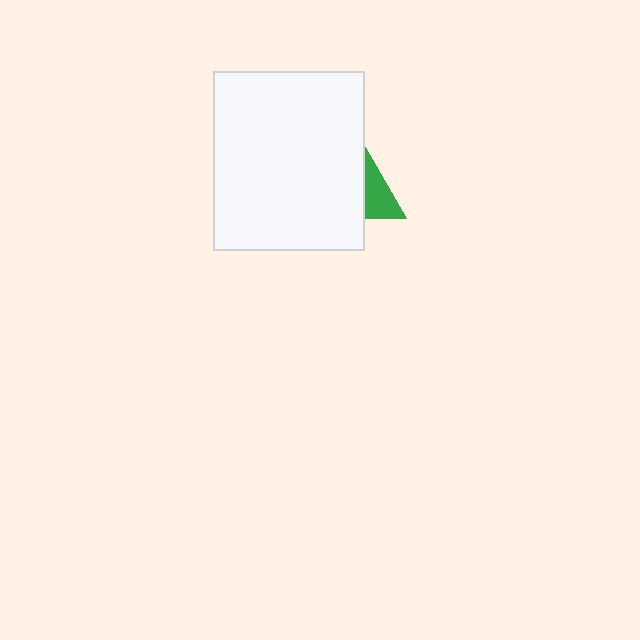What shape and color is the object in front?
The object in front is a white rectangle.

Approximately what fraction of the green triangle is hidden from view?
Roughly 58% of the green triangle is hidden behind the white rectangle.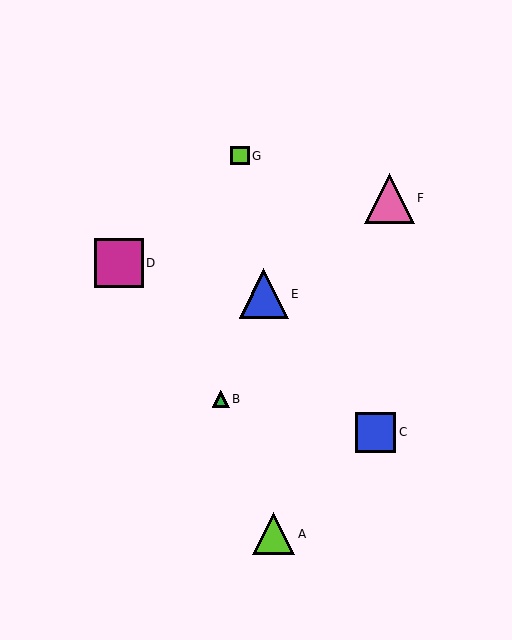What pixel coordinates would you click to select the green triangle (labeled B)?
Click at (221, 399) to select the green triangle B.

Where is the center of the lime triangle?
The center of the lime triangle is at (274, 534).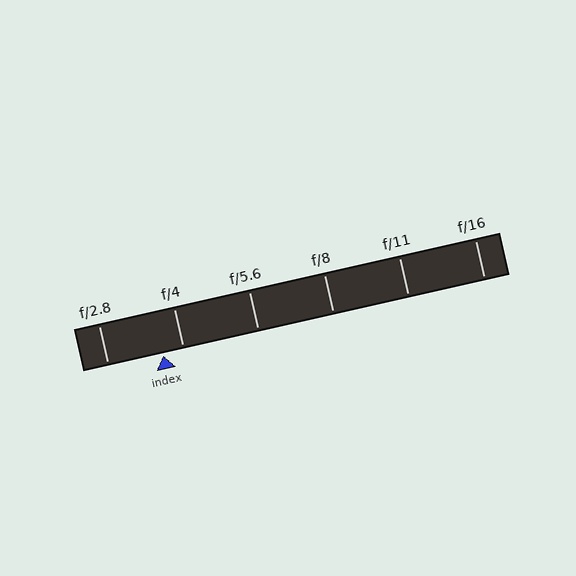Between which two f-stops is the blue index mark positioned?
The index mark is between f/2.8 and f/4.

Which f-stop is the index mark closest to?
The index mark is closest to f/4.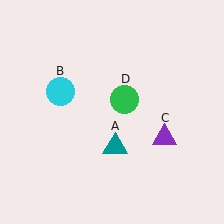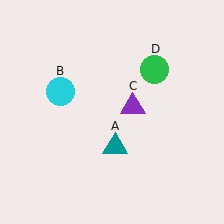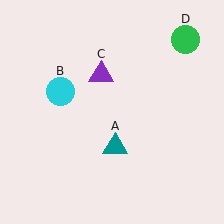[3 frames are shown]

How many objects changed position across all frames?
2 objects changed position: purple triangle (object C), green circle (object D).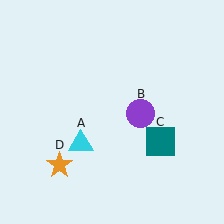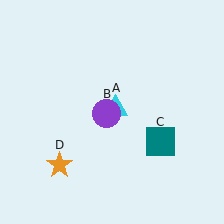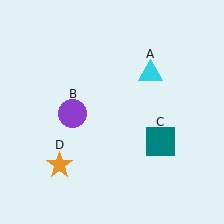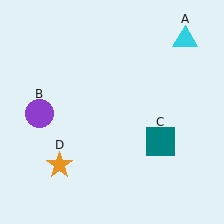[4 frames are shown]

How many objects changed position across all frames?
2 objects changed position: cyan triangle (object A), purple circle (object B).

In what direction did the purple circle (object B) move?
The purple circle (object B) moved left.